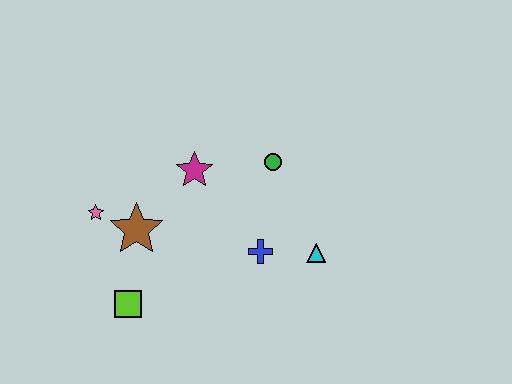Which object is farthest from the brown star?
The cyan triangle is farthest from the brown star.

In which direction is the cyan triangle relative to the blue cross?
The cyan triangle is to the right of the blue cross.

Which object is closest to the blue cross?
The cyan triangle is closest to the blue cross.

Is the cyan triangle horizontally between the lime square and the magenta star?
No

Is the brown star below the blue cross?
No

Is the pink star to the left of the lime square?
Yes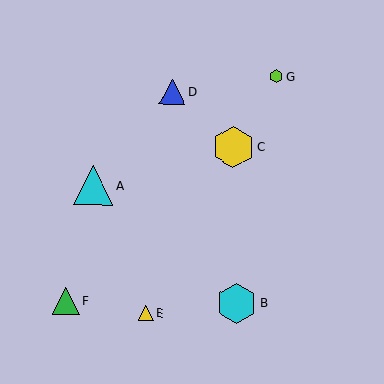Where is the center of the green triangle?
The center of the green triangle is at (66, 301).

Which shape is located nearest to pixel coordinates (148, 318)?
The yellow triangle (labeled E) at (146, 313) is nearest to that location.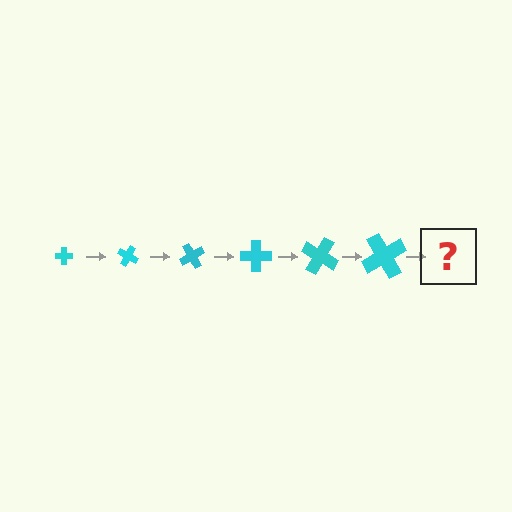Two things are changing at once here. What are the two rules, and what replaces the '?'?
The two rules are that the cross grows larger each step and it rotates 30 degrees each step. The '?' should be a cross, larger than the previous one and rotated 180 degrees from the start.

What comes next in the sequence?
The next element should be a cross, larger than the previous one and rotated 180 degrees from the start.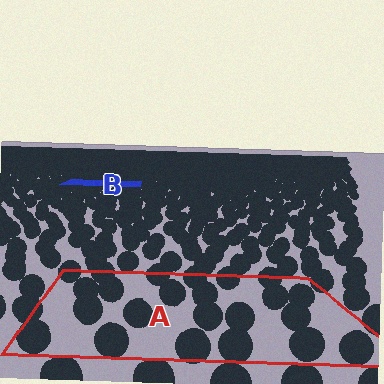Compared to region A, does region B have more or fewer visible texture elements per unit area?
Region B has more texture elements per unit area — they are packed more densely because it is farther away.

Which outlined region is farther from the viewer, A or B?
Region B is farther from the viewer — the texture elements inside it appear smaller and more densely packed.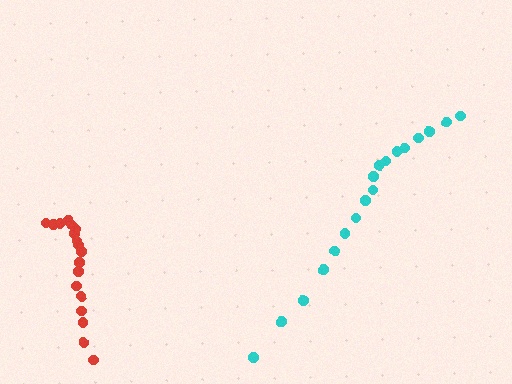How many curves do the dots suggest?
There are 2 distinct paths.